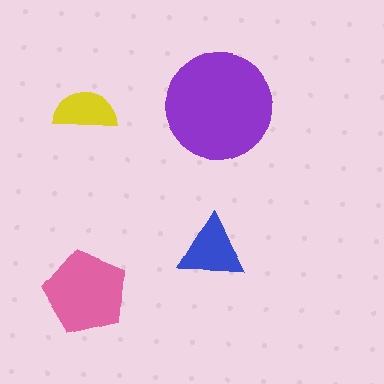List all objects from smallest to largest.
The yellow semicircle, the blue triangle, the pink pentagon, the purple circle.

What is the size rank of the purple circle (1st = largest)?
1st.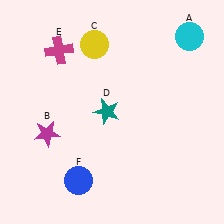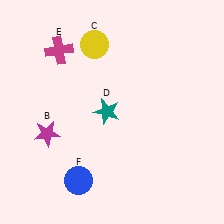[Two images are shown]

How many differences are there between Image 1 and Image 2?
There is 1 difference between the two images.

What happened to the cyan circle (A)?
The cyan circle (A) was removed in Image 2. It was in the top-right area of Image 1.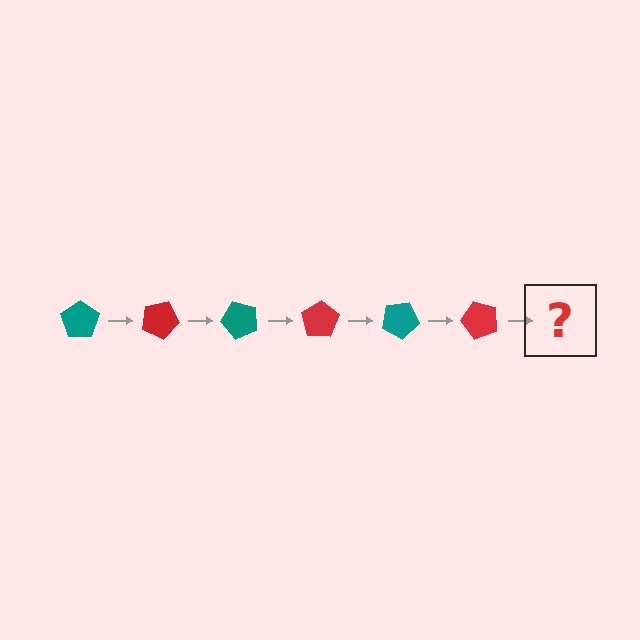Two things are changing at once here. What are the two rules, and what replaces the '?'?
The two rules are that it rotates 25 degrees each step and the color cycles through teal and red. The '?' should be a teal pentagon, rotated 150 degrees from the start.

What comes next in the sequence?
The next element should be a teal pentagon, rotated 150 degrees from the start.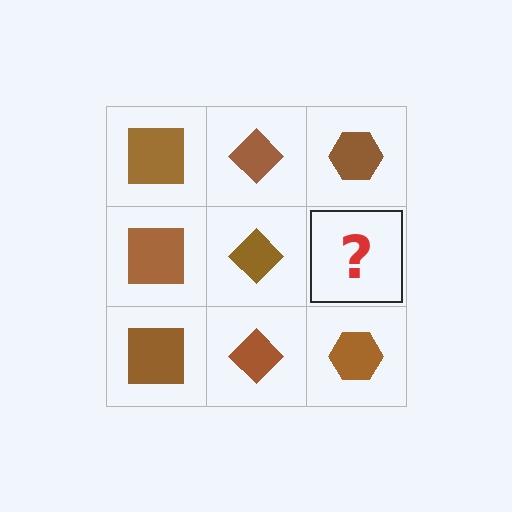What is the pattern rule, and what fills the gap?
The rule is that each column has a consistent shape. The gap should be filled with a brown hexagon.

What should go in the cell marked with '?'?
The missing cell should contain a brown hexagon.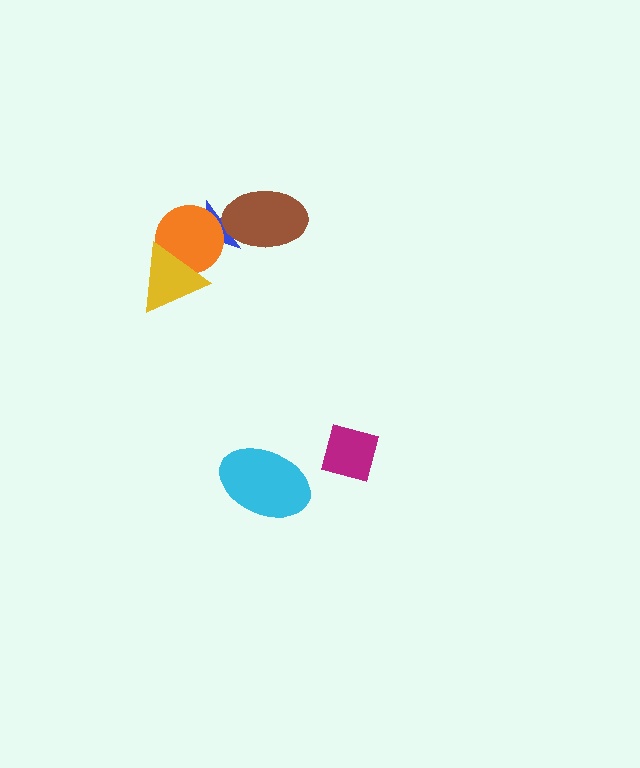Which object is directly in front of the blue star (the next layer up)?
The brown ellipse is directly in front of the blue star.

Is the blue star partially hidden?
Yes, it is partially covered by another shape.